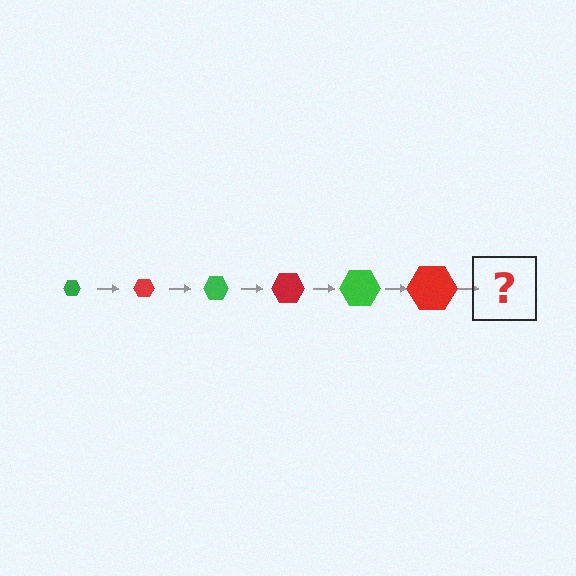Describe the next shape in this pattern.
It should be a green hexagon, larger than the previous one.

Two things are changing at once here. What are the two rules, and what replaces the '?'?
The two rules are that the hexagon grows larger each step and the color cycles through green and red. The '?' should be a green hexagon, larger than the previous one.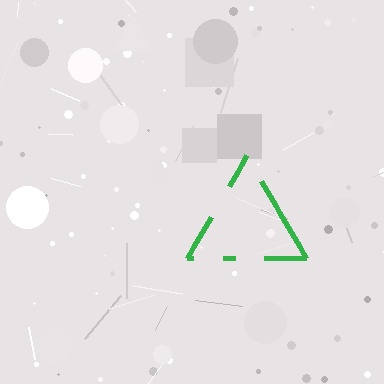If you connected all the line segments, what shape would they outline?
They would outline a triangle.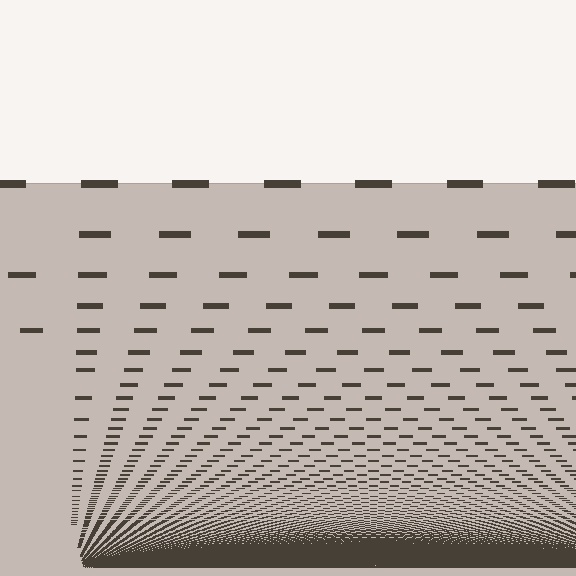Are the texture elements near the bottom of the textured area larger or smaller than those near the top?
Smaller. The gradient is inverted — elements near the bottom are smaller and denser.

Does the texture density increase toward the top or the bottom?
Density increases toward the bottom.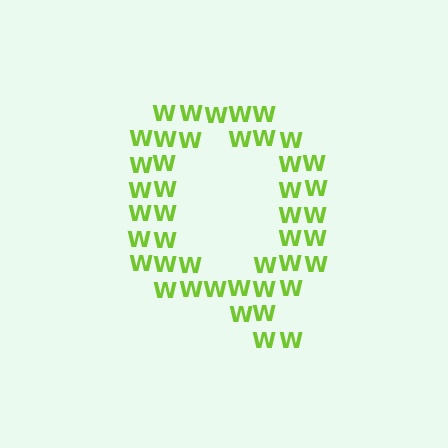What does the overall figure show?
The overall figure shows the letter Q.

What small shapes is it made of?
It is made of small letter W's.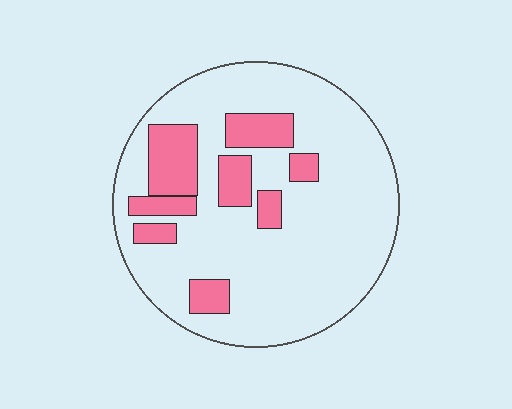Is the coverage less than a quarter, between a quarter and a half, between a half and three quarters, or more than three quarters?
Less than a quarter.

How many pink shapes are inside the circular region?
8.